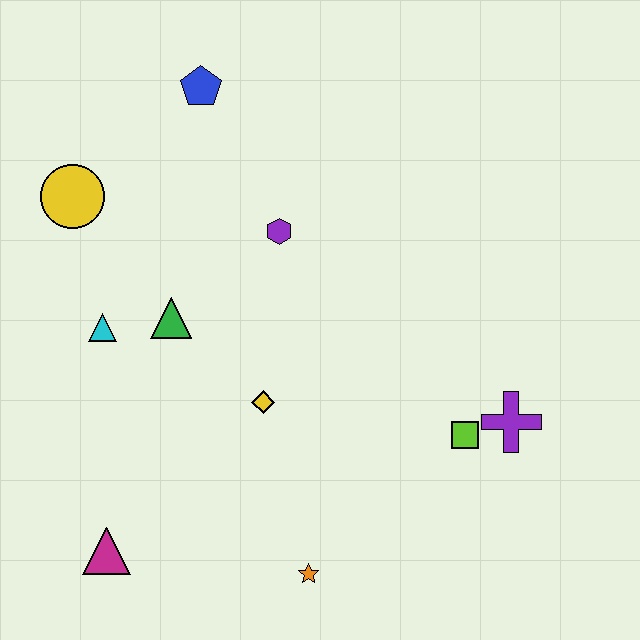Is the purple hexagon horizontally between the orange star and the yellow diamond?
Yes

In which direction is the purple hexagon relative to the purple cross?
The purple hexagon is to the left of the purple cross.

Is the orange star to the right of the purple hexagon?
Yes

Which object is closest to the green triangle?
The cyan triangle is closest to the green triangle.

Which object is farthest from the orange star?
The blue pentagon is farthest from the orange star.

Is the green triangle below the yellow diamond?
No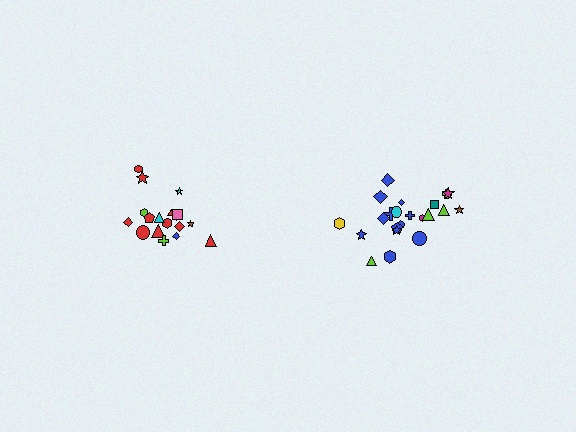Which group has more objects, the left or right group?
The right group.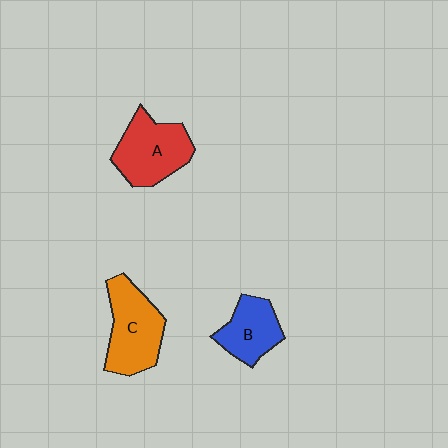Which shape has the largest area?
Shape C (orange).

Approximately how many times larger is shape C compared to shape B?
Approximately 1.4 times.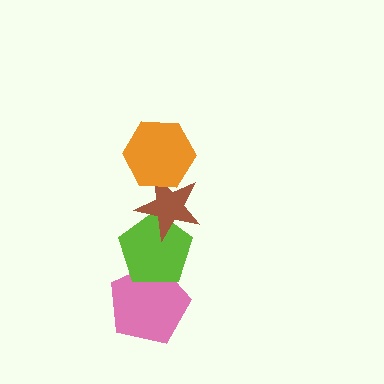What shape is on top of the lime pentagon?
The brown star is on top of the lime pentagon.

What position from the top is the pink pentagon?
The pink pentagon is 4th from the top.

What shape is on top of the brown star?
The orange hexagon is on top of the brown star.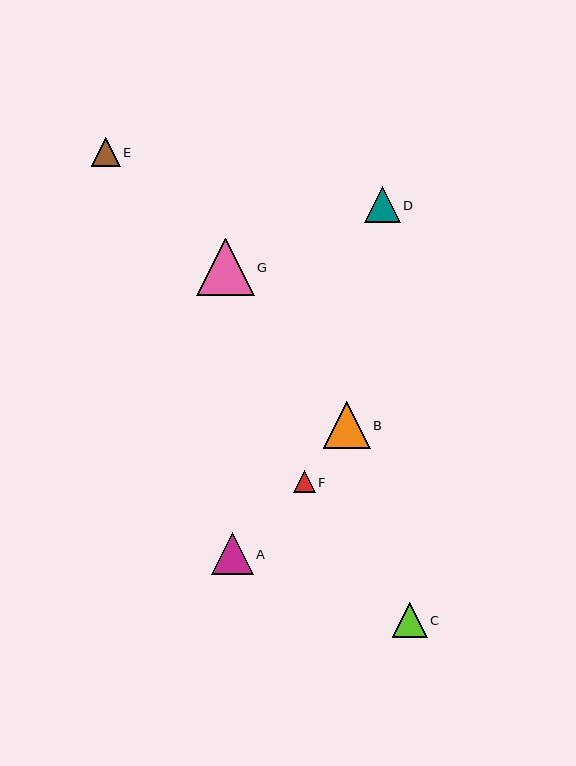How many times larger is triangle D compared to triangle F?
Triangle D is approximately 1.7 times the size of triangle F.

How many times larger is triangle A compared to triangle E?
Triangle A is approximately 1.5 times the size of triangle E.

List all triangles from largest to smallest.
From largest to smallest: G, B, A, D, C, E, F.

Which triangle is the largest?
Triangle G is the largest with a size of approximately 58 pixels.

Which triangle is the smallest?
Triangle F is the smallest with a size of approximately 22 pixels.